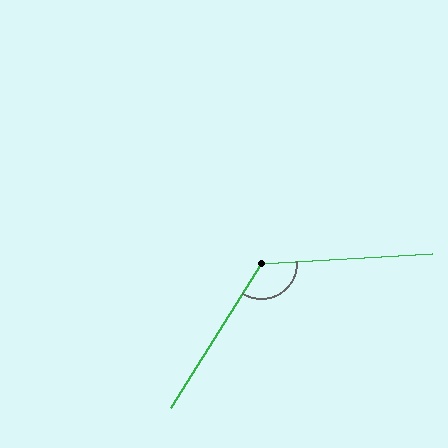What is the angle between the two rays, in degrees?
Approximately 125 degrees.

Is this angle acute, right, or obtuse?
It is obtuse.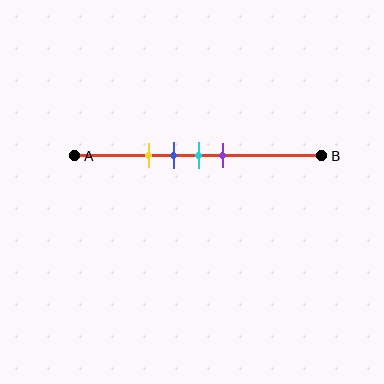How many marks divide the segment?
There are 4 marks dividing the segment.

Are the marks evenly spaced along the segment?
Yes, the marks are approximately evenly spaced.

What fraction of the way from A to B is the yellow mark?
The yellow mark is approximately 30% (0.3) of the way from A to B.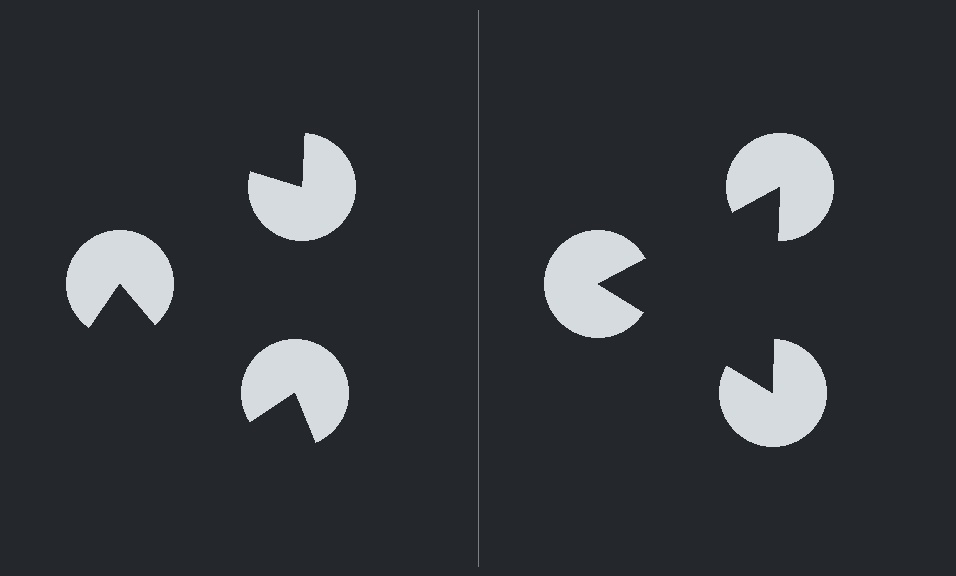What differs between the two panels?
The pac-man discs are positioned identically on both sides; only the wedge orientations differ. On the right they align to a triangle; on the left they are misaligned.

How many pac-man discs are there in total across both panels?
6 — 3 on each side.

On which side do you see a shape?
An illusory triangle appears on the right side. On the left side the wedge cuts are rotated, so no coherent shape forms.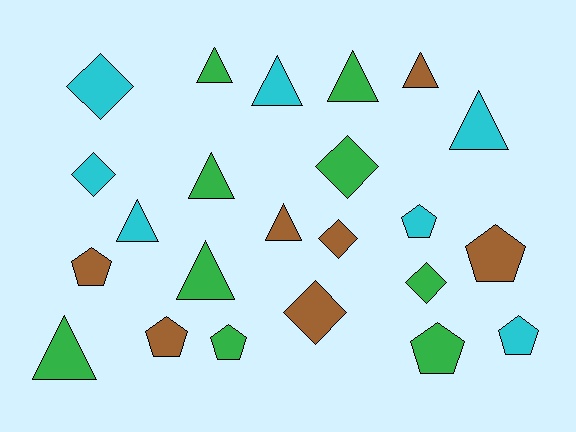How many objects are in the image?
There are 23 objects.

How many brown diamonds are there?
There are 2 brown diamonds.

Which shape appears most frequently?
Triangle, with 10 objects.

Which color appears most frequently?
Green, with 9 objects.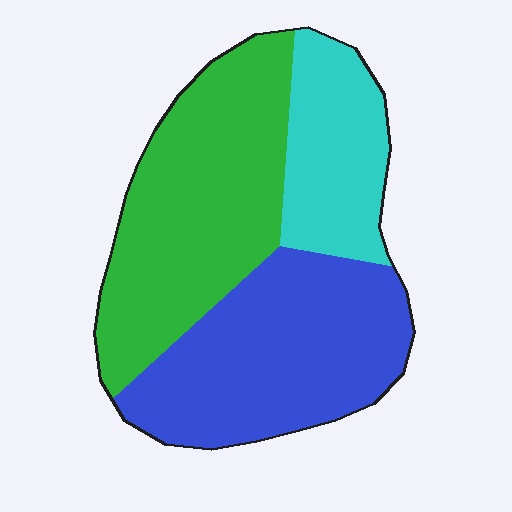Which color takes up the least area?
Cyan, at roughly 20%.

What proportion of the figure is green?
Green covers 41% of the figure.